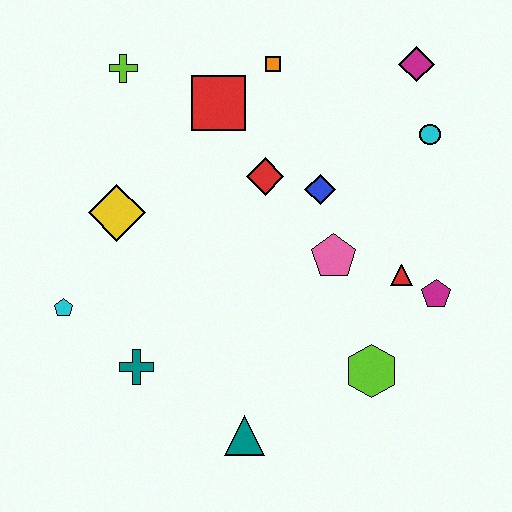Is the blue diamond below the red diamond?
Yes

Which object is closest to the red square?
The orange square is closest to the red square.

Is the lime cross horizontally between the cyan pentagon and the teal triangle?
Yes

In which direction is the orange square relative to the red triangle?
The orange square is above the red triangle.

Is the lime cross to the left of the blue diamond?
Yes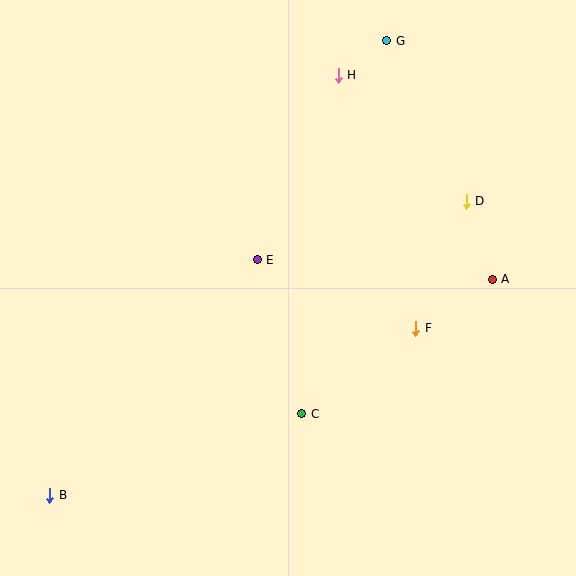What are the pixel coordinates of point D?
Point D is at (466, 201).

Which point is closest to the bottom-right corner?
Point F is closest to the bottom-right corner.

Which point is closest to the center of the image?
Point E at (257, 260) is closest to the center.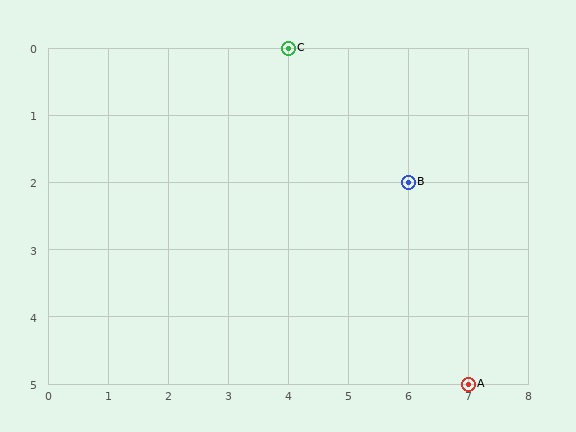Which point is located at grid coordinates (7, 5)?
Point A is at (7, 5).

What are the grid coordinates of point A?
Point A is at grid coordinates (7, 5).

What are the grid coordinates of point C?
Point C is at grid coordinates (4, 0).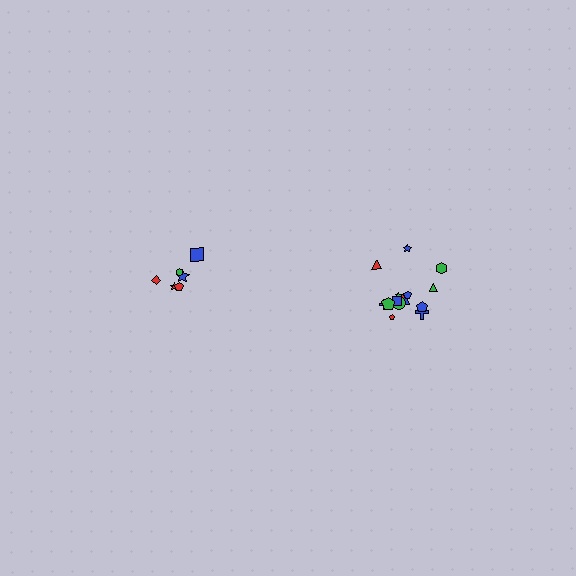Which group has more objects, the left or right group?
The right group.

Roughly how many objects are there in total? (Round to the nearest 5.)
Roughly 20 objects in total.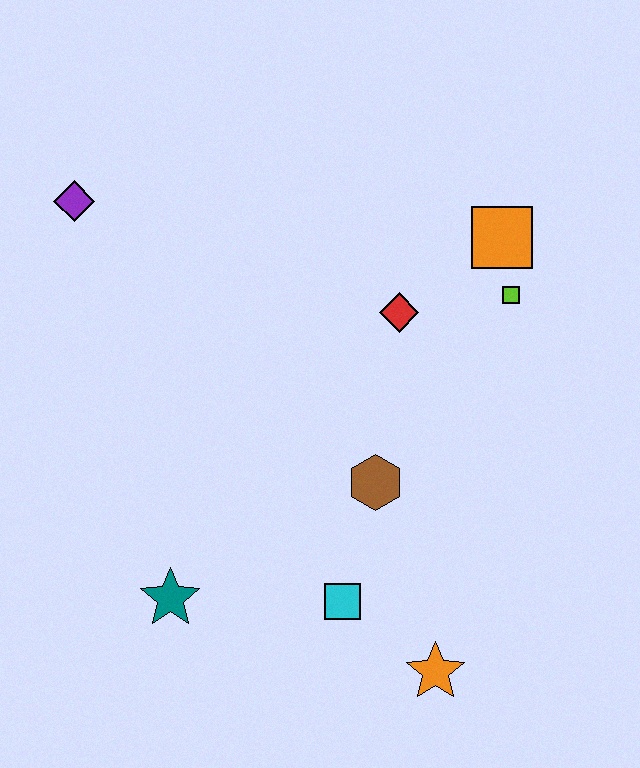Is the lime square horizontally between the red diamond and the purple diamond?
No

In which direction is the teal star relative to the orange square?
The teal star is below the orange square.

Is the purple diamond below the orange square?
No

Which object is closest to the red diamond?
The lime square is closest to the red diamond.